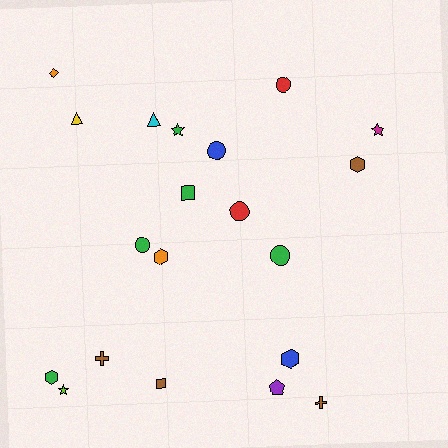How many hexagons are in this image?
There are 4 hexagons.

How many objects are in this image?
There are 20 objects.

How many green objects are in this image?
There are 5 green objects.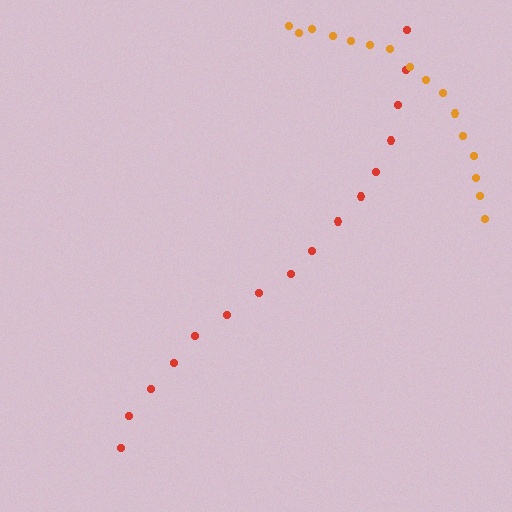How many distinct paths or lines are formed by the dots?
There are 2 distinct paths.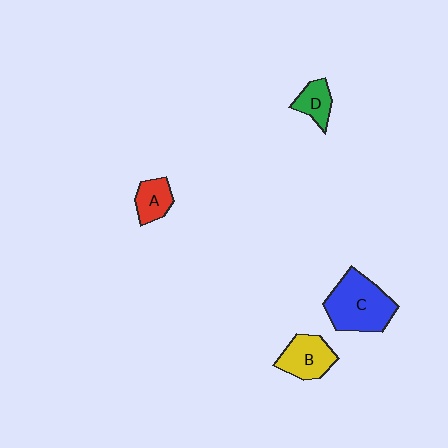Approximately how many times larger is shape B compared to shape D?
Approximately 1.6 times.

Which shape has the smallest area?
Shape D (green).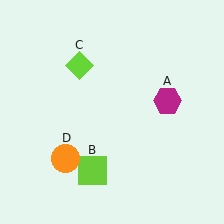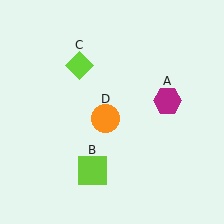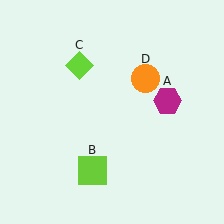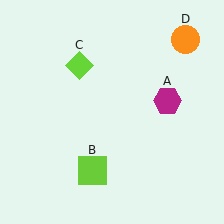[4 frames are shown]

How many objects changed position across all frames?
1 object changed position: orange circle (object D).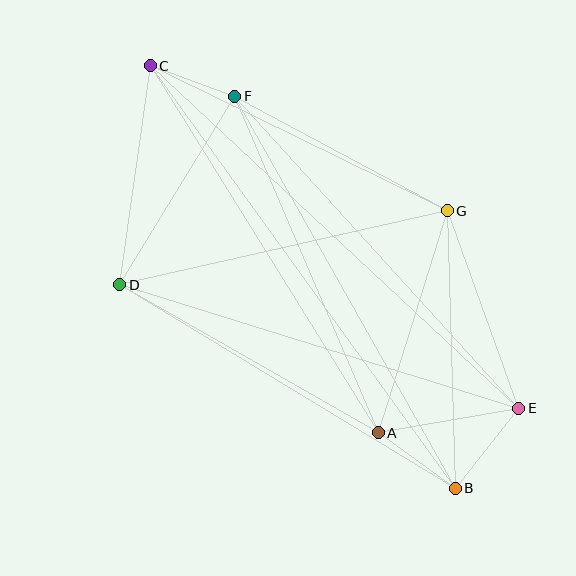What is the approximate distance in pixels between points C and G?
The distance between C and G is approximately 331 pixels.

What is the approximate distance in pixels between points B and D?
The distance between B and D is approximately 392 pixels.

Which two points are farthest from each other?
Points B and C are farthest from each other.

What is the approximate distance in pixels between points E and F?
The distance between E and F is approximately 421 pixels.